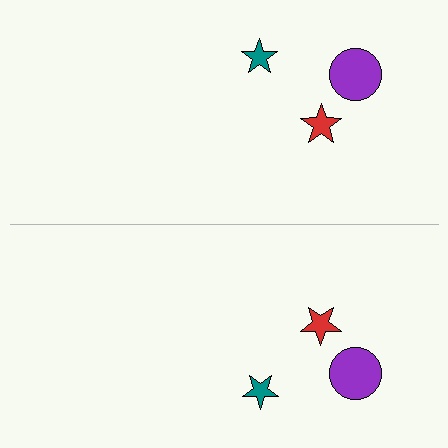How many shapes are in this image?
There are 6 shapes in this image.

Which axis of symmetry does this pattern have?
The pattern has a horizontal axis of symmetry running through the center of the image.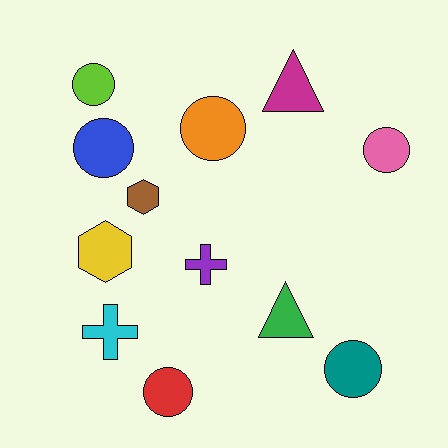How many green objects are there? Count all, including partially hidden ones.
There is 1 green object.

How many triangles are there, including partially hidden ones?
There are 2 triangles.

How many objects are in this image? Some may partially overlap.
There are 12 objects.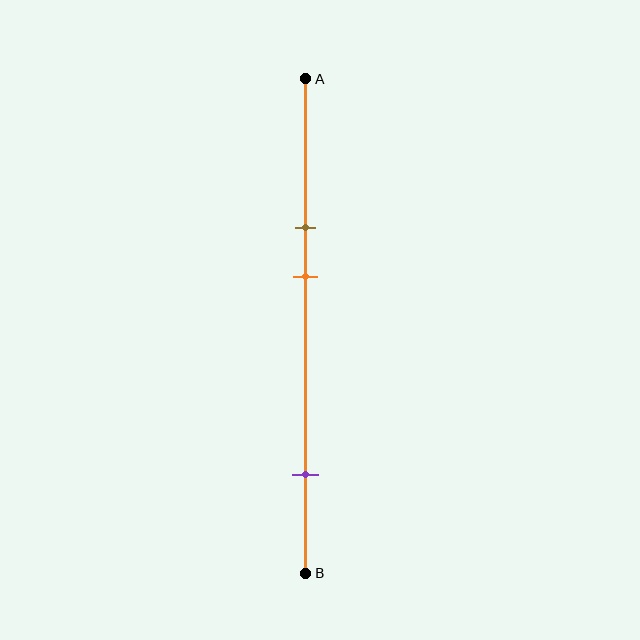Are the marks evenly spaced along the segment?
No, the marks are not evenly spaced.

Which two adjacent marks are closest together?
The brown and orange marks are the closest adjacent pair.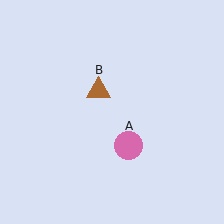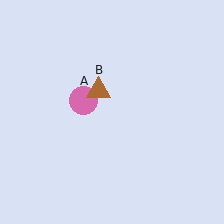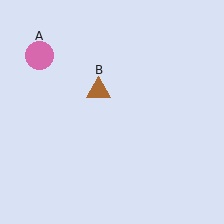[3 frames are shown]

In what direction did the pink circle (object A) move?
The pink circle (object A) moved up and to the left.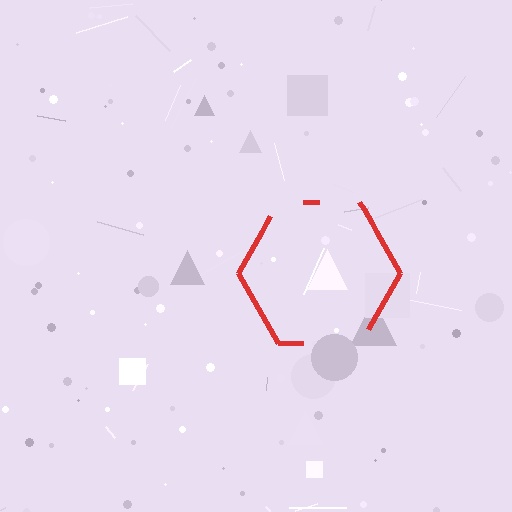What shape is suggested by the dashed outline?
The dashed outline suggests a hexagon.